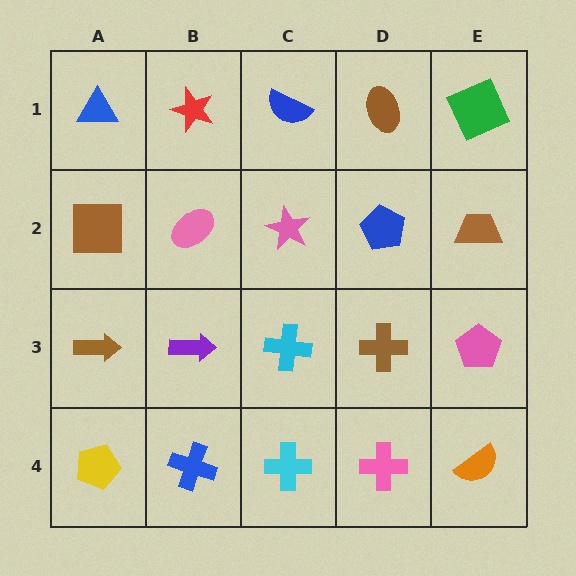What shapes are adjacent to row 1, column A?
A brown square (row 2, column A), a red star (row 1, column B).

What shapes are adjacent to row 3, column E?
A brown trapezoid (row 2, column E), an orange semicircle (row 4, column E), a brown cross (row 3, column D).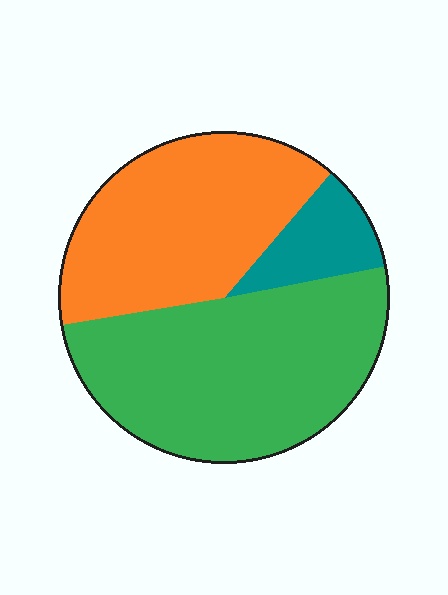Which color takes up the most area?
Green, at roughly 50%.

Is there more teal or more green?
Green.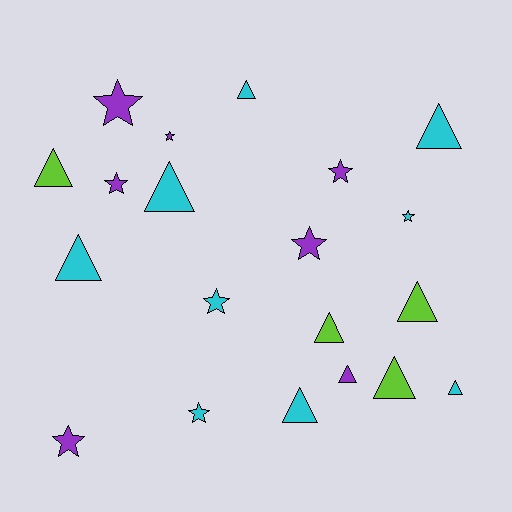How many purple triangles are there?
There is 1 purple triangle.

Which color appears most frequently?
Cyan, with 9 objects.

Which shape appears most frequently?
Triangle, with 11 objects.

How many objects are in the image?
There are 20 objects.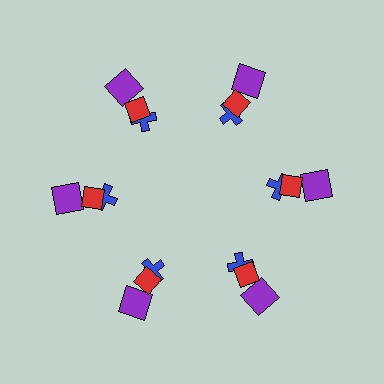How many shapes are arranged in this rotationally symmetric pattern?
There are 18 shapes, arranged in 6 groups of 3.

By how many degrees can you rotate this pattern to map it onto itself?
The pattern maps onto itself every 60 degrees of rotation.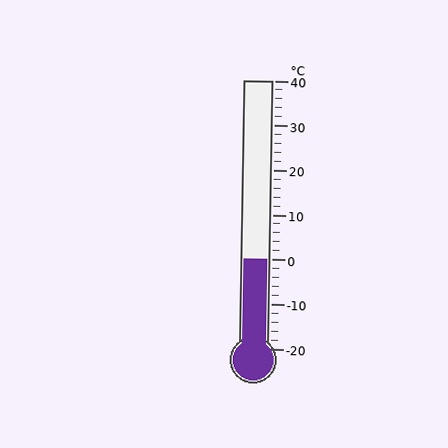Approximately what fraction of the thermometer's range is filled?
The thermometer is filled to approximately 35% of its range.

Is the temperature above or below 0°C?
The temperature is at 0°C.